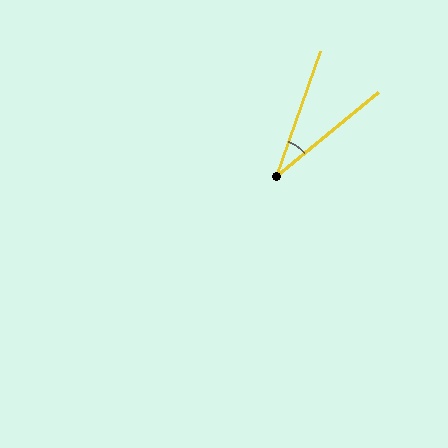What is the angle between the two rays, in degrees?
Approximately 31 degrees.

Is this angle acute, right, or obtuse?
It is acute.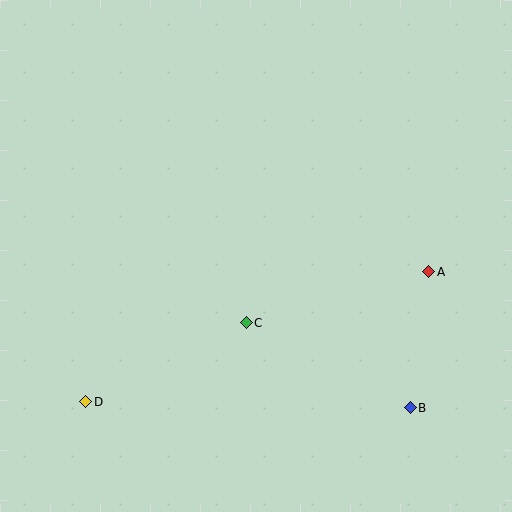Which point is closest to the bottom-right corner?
Point B is closest to the bottom-right corner.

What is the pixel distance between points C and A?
The distance between C and A is 189 pixels.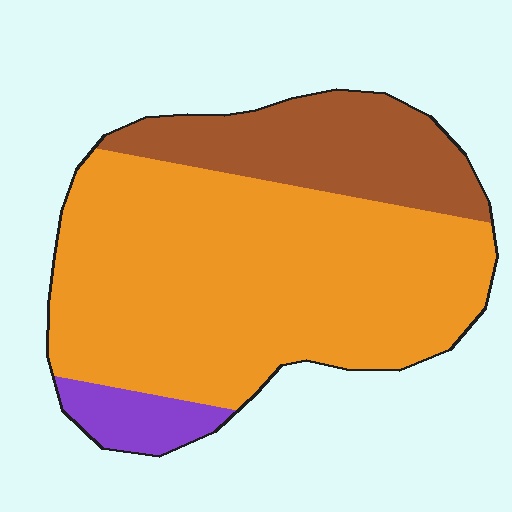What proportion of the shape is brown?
Brown covers 23% of the shape.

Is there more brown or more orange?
Orange.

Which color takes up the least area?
Purple, at roughly 5%.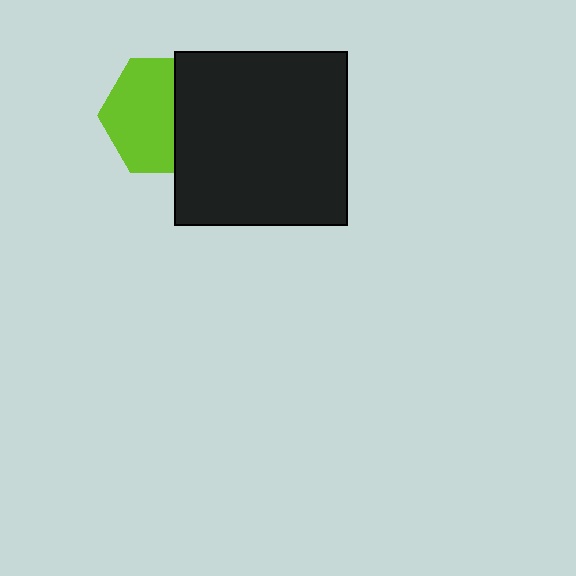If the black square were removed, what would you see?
You would see the complete lime hexagon.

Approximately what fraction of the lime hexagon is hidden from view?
Roughly 39% of the lime hexagon is hidden behind the black square.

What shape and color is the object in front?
The object in front is a black square.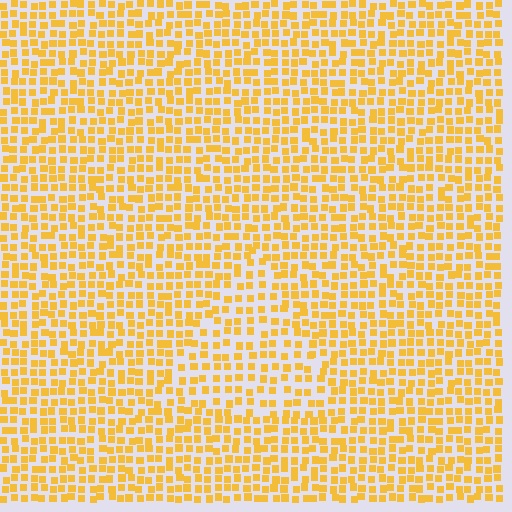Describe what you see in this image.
The image contains small yellow elements arranged at two different densities. A triangle-shaped region is visible where the elements are less densely packed than the surrounding area.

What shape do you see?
I see a triangle.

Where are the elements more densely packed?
The elements are more densely packed outside the triangle boundary.